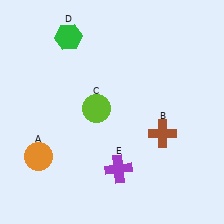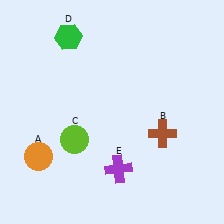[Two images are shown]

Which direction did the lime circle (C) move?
The lime circle (C) moved down.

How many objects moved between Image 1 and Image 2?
1 object moved between the two images.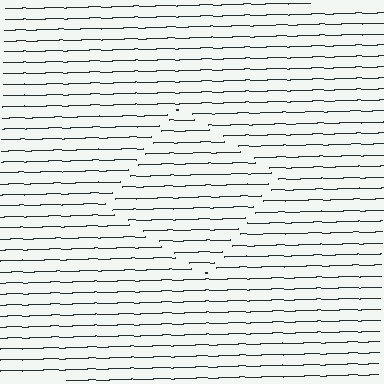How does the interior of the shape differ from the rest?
The interior of the shape contains the same grating, shifted by half a period — the contour is defined by the phase discontinuity where line-ends from the inner and outer gratings abut.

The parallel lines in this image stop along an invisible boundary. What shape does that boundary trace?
An illusory square. The interior of the shape contains the same grating, shifted by half a period — the contour is defined by the phase discontinuity where line-ends from the inner and outer gratings abut.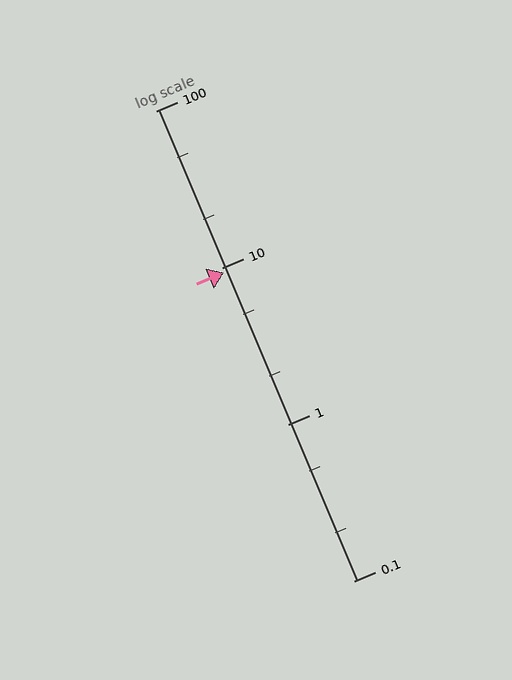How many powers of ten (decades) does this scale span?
The scale spans 3 decades, from 0.1 to 100.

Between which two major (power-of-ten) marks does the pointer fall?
The pointer is between 1 and 10.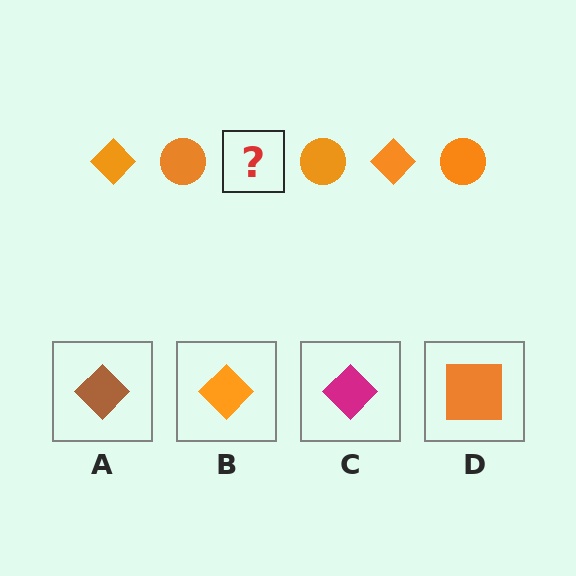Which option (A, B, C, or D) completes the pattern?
B.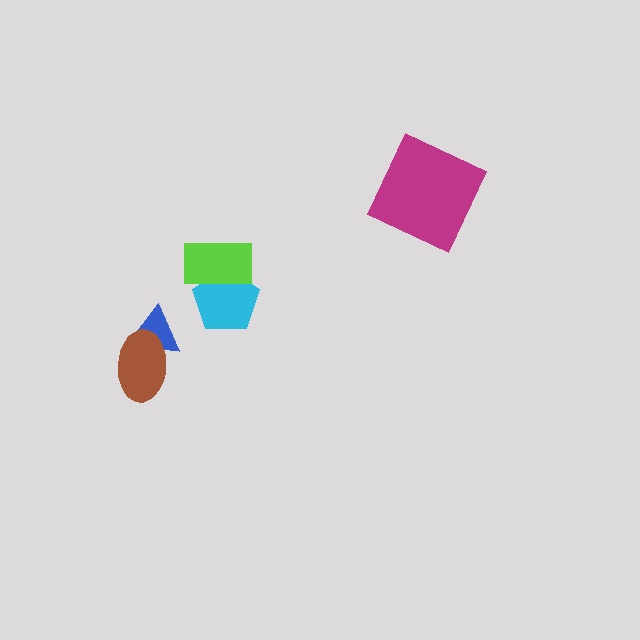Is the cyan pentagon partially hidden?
Yes, it is partially covered by another shape.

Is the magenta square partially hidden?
No, no other shape covers it.